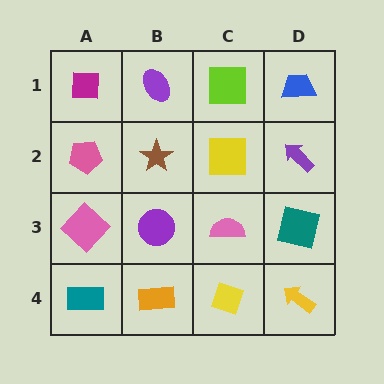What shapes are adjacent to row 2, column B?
A purple ellipse (row 1, column B), a purple circle (row 3, column B), a pink pentagon (row 2, column A), a yellow square (row 2, column C).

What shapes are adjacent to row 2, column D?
A blue trapezoid (row 1, column D), a teal square (row 3, column D), a yellow square (row 2, column C).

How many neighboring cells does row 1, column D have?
2.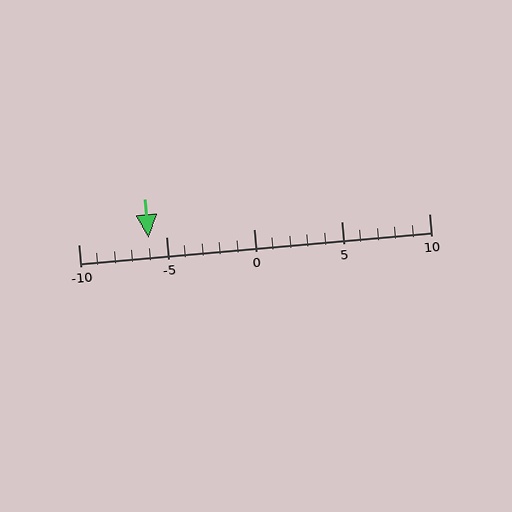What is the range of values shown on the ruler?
The ruler shows values from -10 to 10.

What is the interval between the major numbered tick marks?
The major tick marks are spaced 5 units apart.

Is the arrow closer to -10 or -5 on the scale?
The arrow is closer to -5.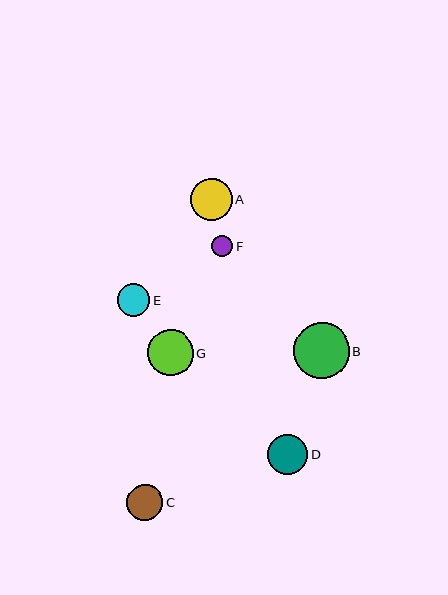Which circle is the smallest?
Circle F is the smallest with a size of approximately 22 pixels.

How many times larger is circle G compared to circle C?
Circle G is approximately 1.3 times the size of circle C.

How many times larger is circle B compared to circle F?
Circle B is approximately 2.6 times the size of circle F.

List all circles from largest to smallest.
From largest to smallest: B, G, A, D, C, E, F.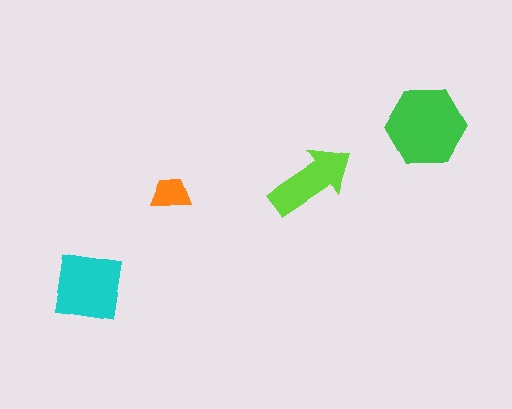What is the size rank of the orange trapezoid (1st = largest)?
4th.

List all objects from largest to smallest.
The green hexagon, the cyan square, the lime arrow, the orange trapezoid.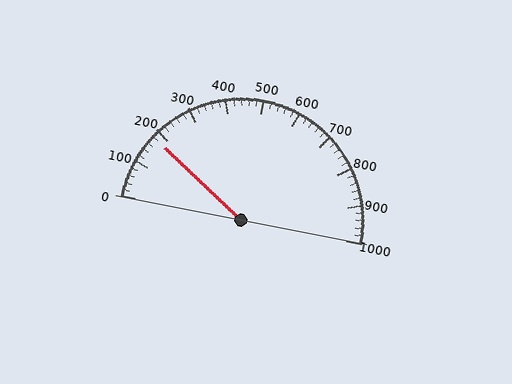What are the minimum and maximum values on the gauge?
The gauge ranges from 0 to 1000.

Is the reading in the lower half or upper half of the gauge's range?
The reading is in the lower half of the range (0 to 1000).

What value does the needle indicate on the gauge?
The needle indicates approximately 180.